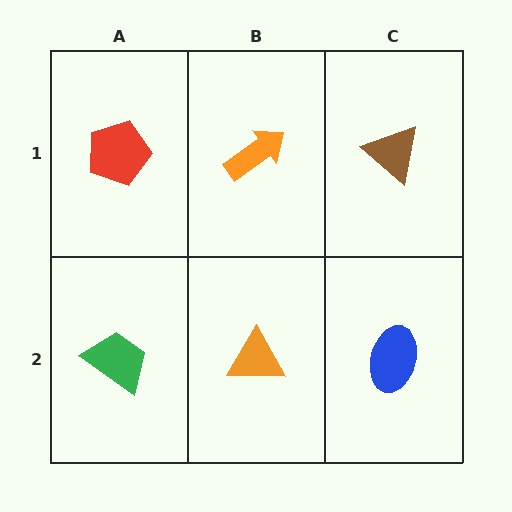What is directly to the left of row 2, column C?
An orange triangle.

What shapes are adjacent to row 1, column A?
A green trapezoid (row 2, column A), an orange arrow (row 1, column B).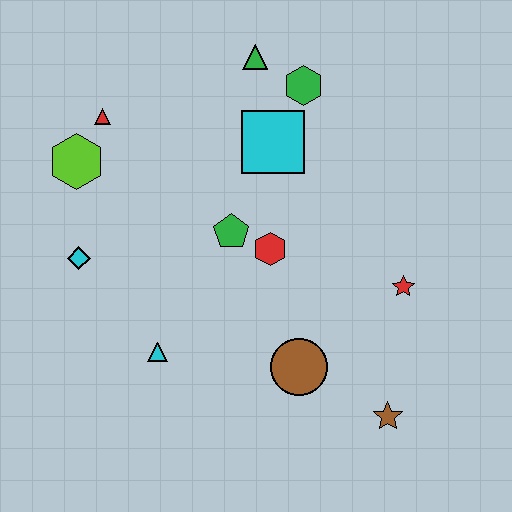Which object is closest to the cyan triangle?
The cyan diamond is closest to the cyan triangle.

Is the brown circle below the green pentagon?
Yes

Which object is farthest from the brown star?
The red triangle is farthest from the brown star.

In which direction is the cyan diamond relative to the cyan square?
The cyan diamond is to the left of the cyan square.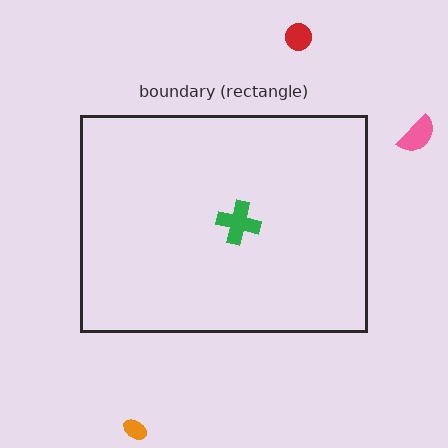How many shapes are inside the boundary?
1 inside, 3 outside.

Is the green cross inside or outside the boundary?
Inside.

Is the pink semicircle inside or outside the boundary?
Outside.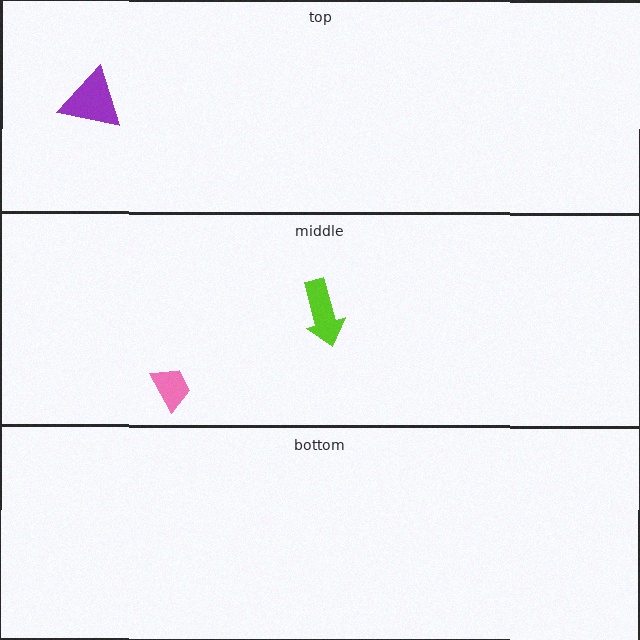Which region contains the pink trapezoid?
The middle region.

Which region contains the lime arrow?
The middle region.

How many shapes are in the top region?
1.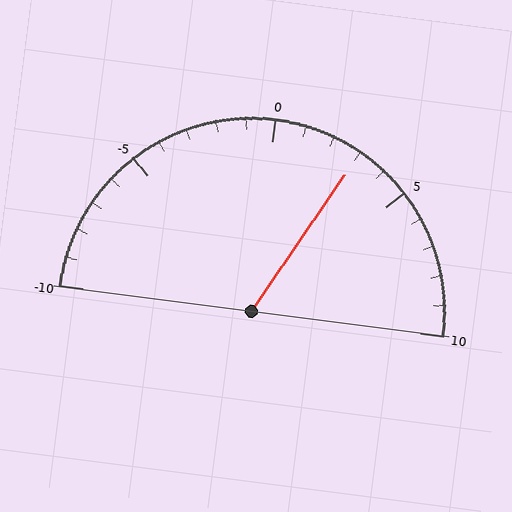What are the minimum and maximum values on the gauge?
The gauge ranges from -10 to 10.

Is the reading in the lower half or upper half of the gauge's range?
The reading is in the upper half of the range (-10 to 10).